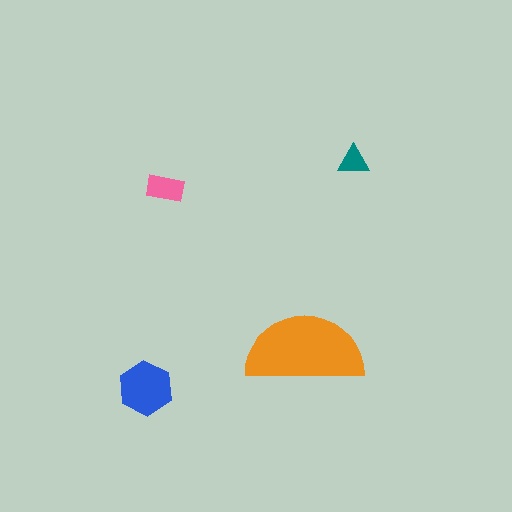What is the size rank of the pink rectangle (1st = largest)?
3rd.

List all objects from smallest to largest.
The teal triangle, the pink rectangle, the blue hexagon, the orange semicircle.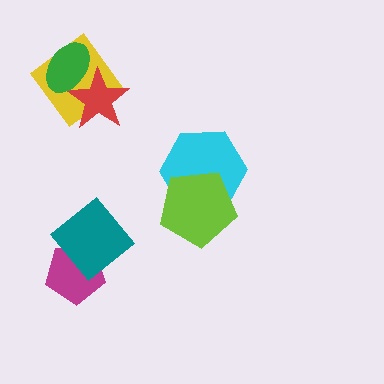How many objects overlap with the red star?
2 objects overlap with the red star.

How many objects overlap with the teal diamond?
1 object overlaps with the teal diamond.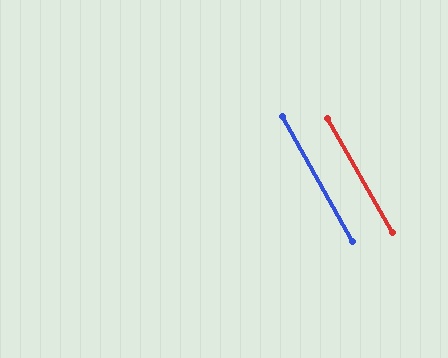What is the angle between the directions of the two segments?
Approximately 0 degrees.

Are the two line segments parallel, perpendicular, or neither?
Parallel — their directions differ by only 0.3°.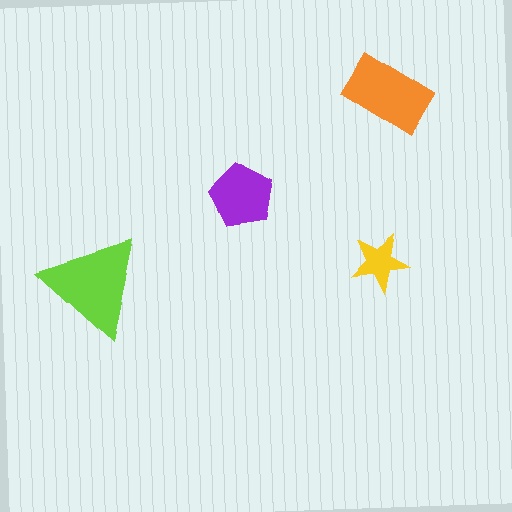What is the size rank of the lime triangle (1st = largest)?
1st.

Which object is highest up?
The orange rectangle is topmost.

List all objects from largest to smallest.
The lime triangle, the orange rectangle, the purple pentagon, the yellow star.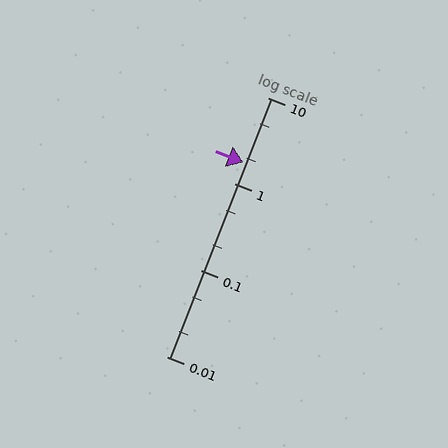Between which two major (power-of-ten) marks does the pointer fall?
The pointer is between 1 and 10.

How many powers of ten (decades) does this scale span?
The scale spans 3 decades, from 0.01 to 10.